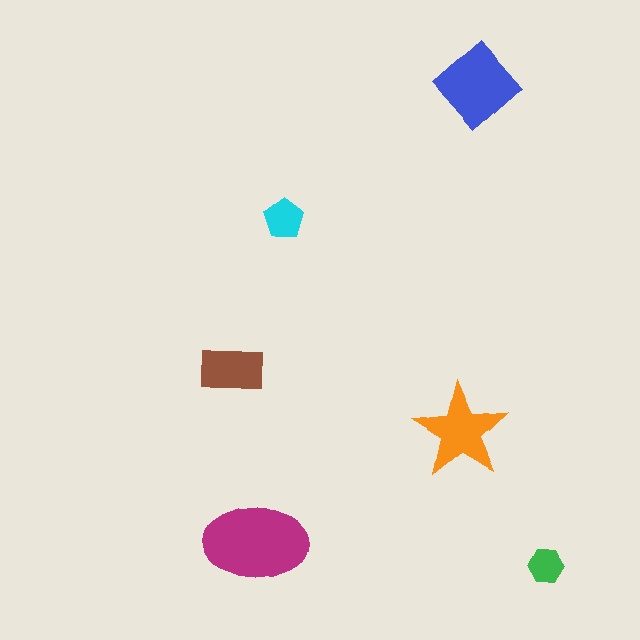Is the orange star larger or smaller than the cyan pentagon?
Larger.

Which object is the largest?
The magenta ellipse.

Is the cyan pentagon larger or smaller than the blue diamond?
Smaller.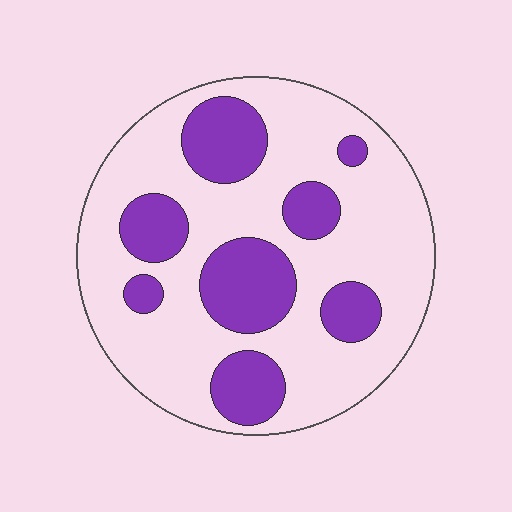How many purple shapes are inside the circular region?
8.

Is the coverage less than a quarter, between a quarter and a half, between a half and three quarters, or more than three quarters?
Between a quarter and a half.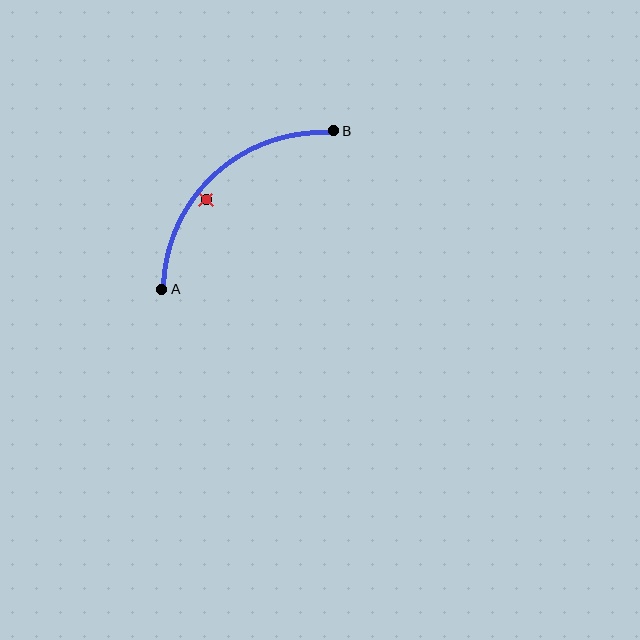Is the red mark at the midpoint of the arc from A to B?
No — the red mark does not lie on the arc at all. It sits slightly inside the curve.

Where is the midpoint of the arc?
The arc midpoint is the point on the curve farthest from the straight line joining A and B. It sits above and to the left of that line.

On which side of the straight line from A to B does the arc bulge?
The arc bulges above and to the left of the straight line connecting A and B.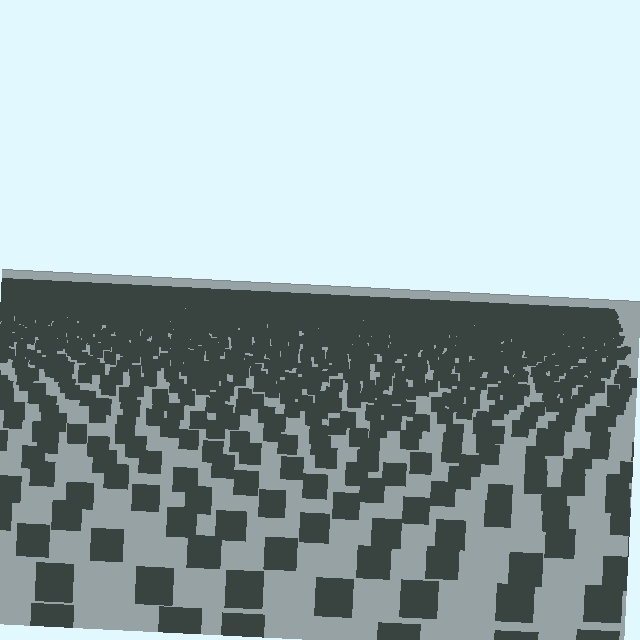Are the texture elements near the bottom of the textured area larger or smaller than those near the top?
Larger. Near the bottom, elements are closer to the viewer and appear at a bigger on-screen size.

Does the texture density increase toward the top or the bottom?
Density increases toward the top.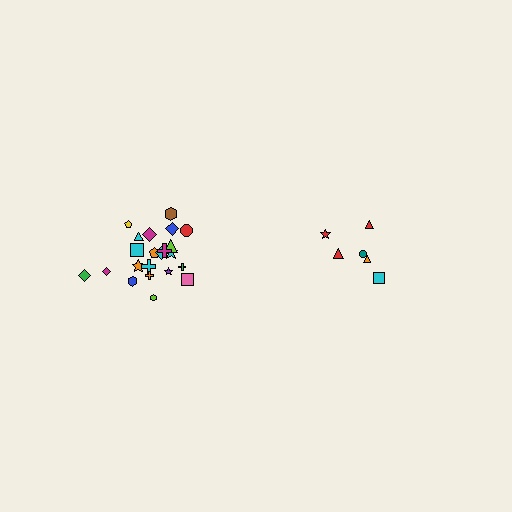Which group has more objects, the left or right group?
The left group.